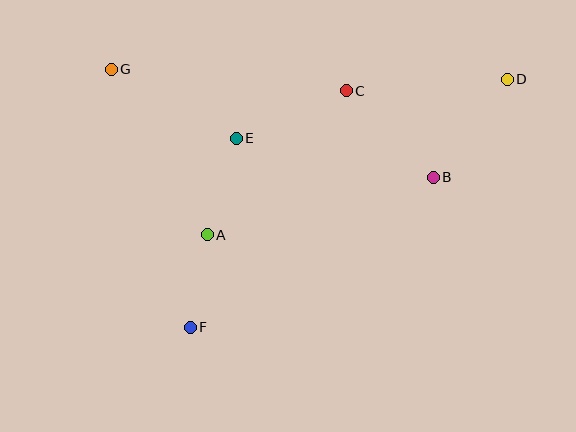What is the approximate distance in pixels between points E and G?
The distance between E and G is approximately 143 pixels.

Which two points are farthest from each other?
Points D and F are farthest from each other.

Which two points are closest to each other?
Points A and F are closest to each other.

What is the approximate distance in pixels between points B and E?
The distance between B and E is approximately 201 pixels.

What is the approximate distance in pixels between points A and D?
The distance between A and D is approximately 338 pixels.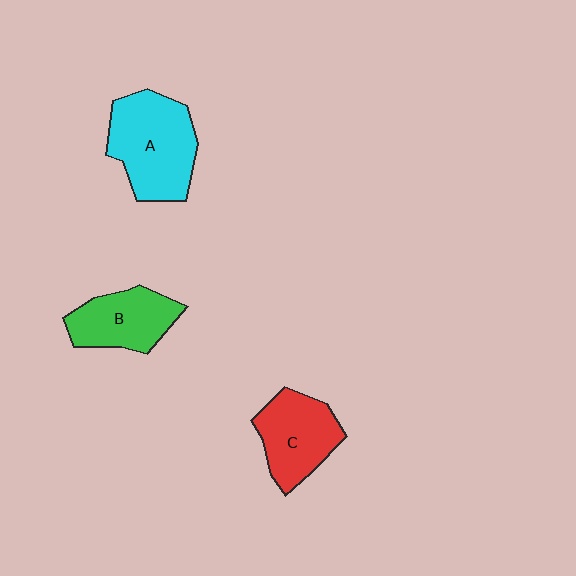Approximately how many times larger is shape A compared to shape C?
Approximately 1.3 times.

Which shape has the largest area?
Shape A (cyan).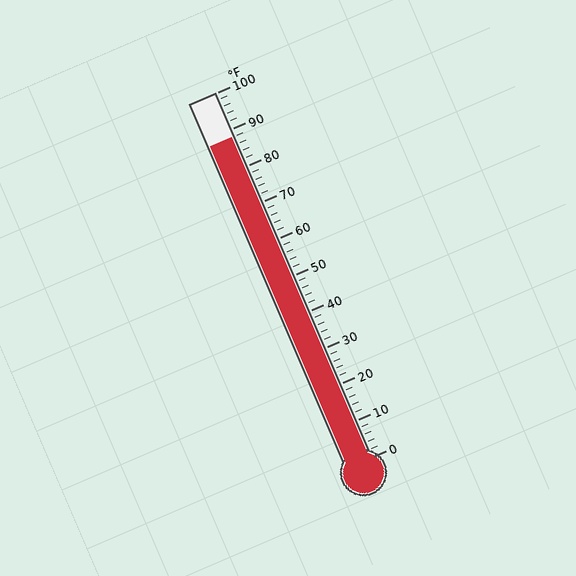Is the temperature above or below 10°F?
The temperature is above 10°F.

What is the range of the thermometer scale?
The thermometer scale ranges from 0°F to 100°F.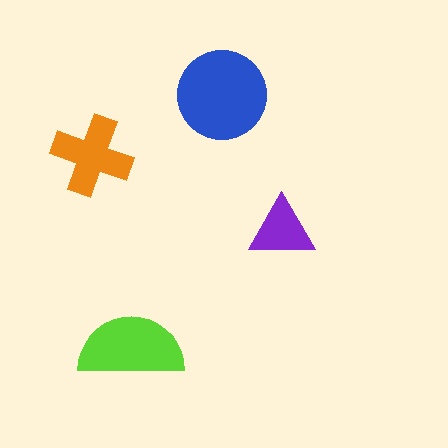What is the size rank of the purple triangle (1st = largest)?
4th.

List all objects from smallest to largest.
The purple triangle, the orange cross, the lime semicircle, the blue circle.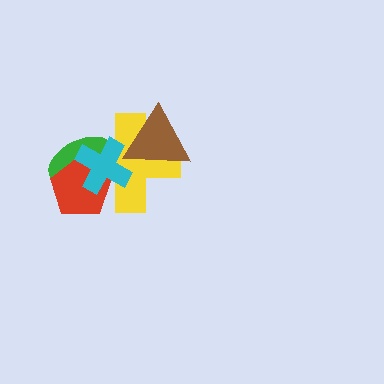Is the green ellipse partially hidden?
Yes, it is partially covered by another shape.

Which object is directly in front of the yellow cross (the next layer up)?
The brown triangle is directly in front of the yellow cross.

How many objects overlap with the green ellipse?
3 objects overlap with the green ellipse.